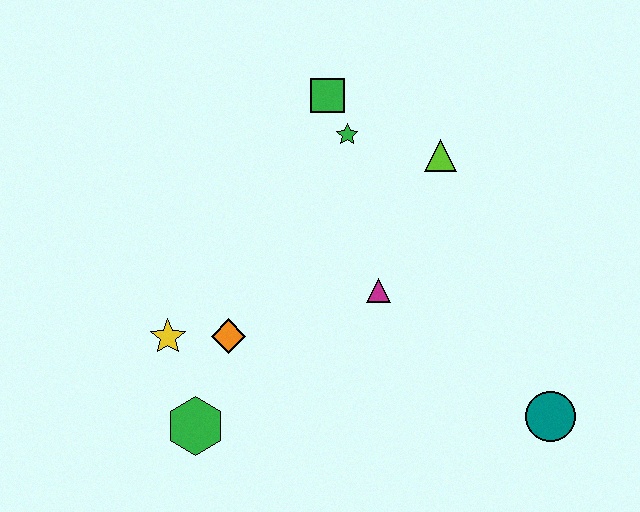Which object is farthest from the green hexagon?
The lime triangle is farthest from the green hexagon.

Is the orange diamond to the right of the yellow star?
Yes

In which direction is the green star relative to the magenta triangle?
The green star is above the magenta triangle.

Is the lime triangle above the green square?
No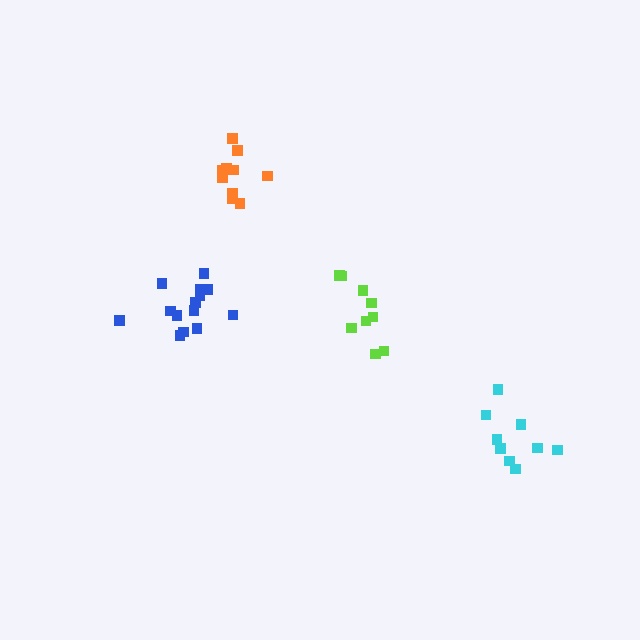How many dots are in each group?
Group 1: 15 dots, Group 2: 10 dots, Group 3: 9 dots, Group 4: 9 dots (43 total).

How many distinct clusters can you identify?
There are 4 distinct clusters.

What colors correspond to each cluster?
The clusters are colored: blue, orange, lime, cyan.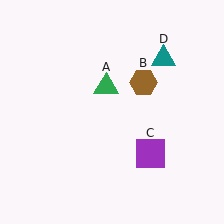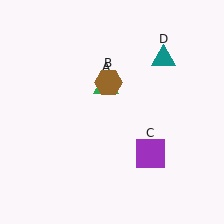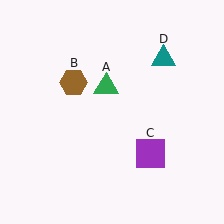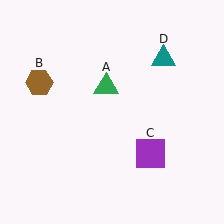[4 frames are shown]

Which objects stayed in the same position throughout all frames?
Green triangle (object A) and purple square (object C) and teal triangle (object D) remained stationary.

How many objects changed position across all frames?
1 object changed position: brown hexagon (object B).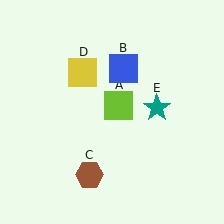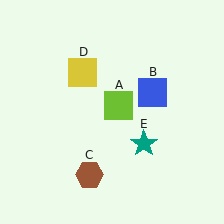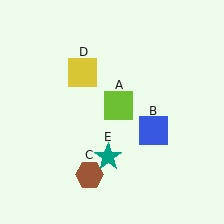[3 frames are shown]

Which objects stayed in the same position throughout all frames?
Lime square (object A) and brown hexagon (object C) and yellow square (object D) remained stationary.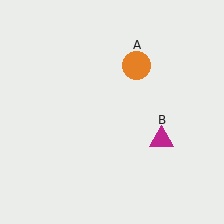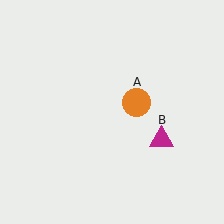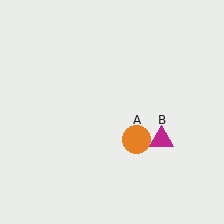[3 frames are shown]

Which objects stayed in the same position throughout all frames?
Magenta triangle (object B) remained stationary.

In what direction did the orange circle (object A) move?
The orange circle (object A) moved down.